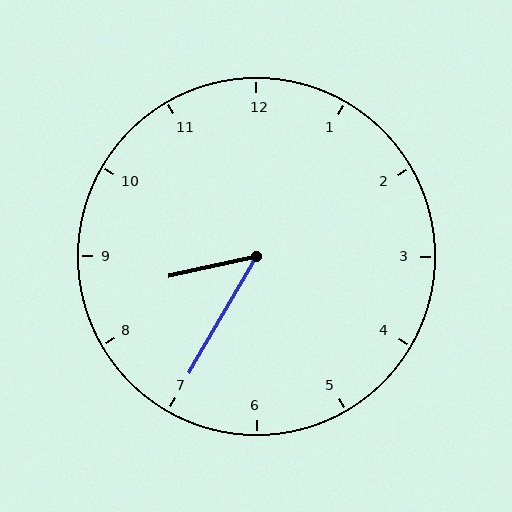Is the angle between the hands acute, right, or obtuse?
It is acute.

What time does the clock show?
8:35.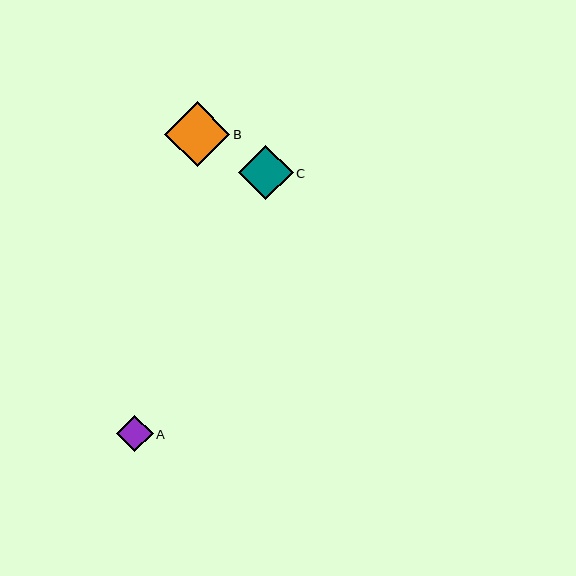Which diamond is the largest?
Diamond B is the largest with a size of approximately 65 pixels.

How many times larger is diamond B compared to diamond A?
Diamond B is approximately 1.8 times the size of diamond A.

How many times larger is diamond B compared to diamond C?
Diamond B is approximately 1.2 times the size of diamond C.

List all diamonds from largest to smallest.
From largest to smallest: B, C, A.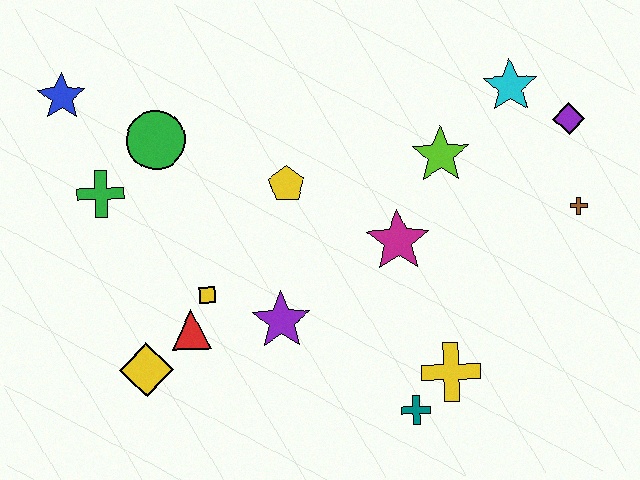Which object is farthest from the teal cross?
The blue star is farthest from the teal cross.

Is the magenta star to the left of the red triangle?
No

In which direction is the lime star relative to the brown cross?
The lime star is to the left of the brown cross.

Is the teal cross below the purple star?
Yes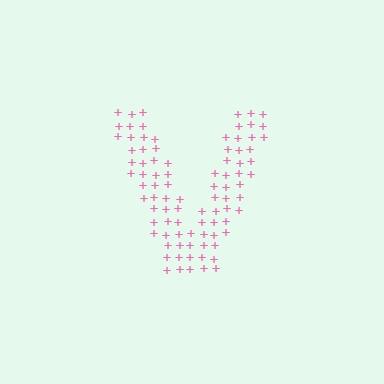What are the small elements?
The small elements are plus signs.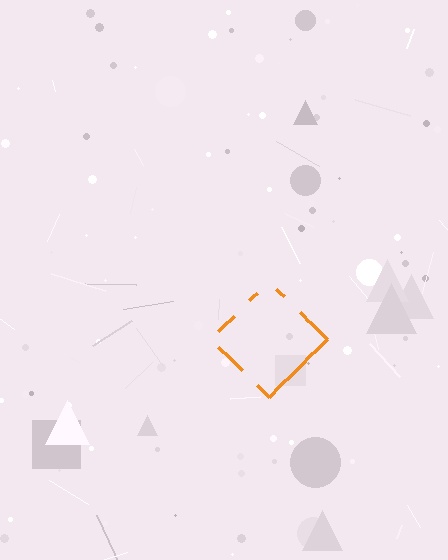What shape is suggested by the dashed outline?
The dashed outline suggests a diamond.